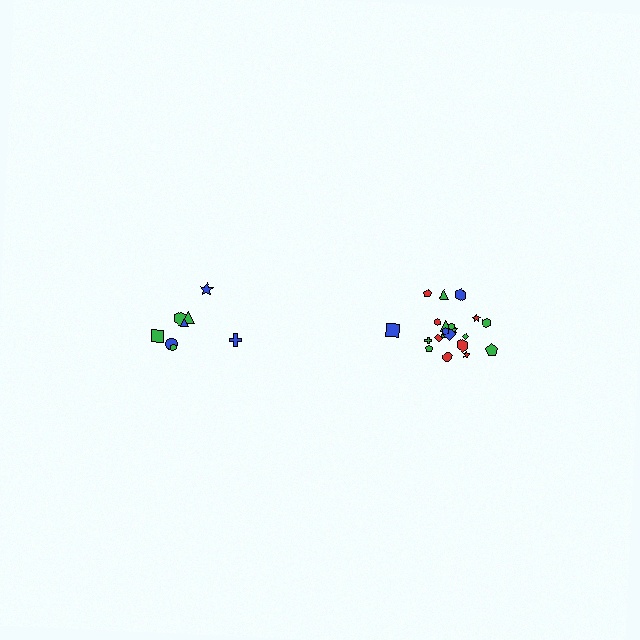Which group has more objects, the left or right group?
The right group.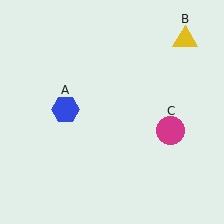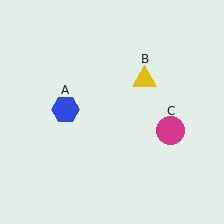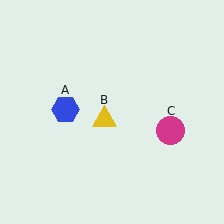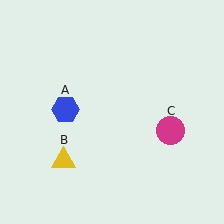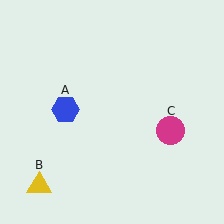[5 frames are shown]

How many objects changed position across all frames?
1 object changed position: yellow triangle (object B).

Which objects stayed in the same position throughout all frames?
Blue hexagon (object A) and magenta circle (object C) remained stationary.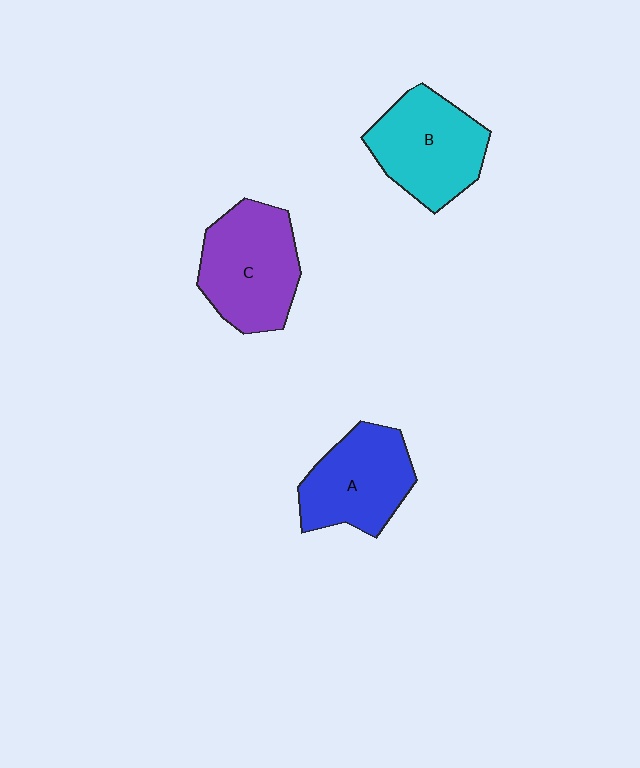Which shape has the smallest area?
Shape A (blue).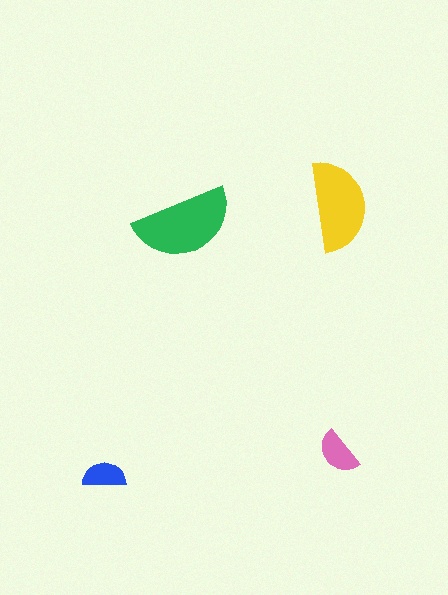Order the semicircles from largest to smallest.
the green one, the yellow one, the pink one, the blue one.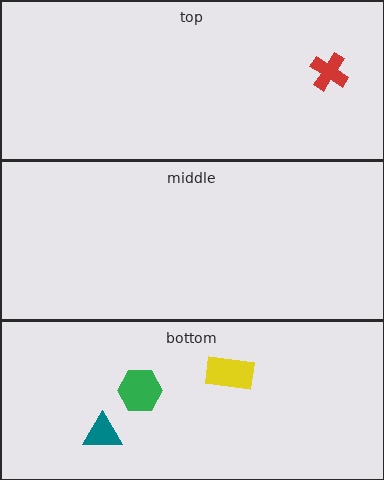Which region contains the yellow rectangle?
The bottom region.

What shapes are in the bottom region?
The yellow rectangle, the teal triangle, the green hexagon.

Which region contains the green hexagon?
The bottom region.